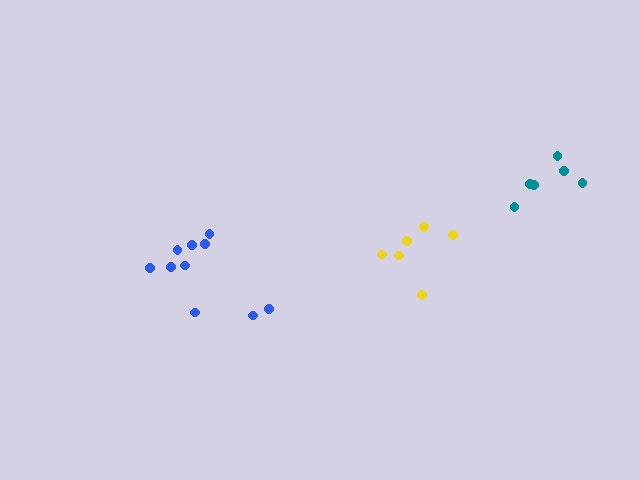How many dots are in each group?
Group 1: 6 dots, Group 2: 10 dots, Group 3: 6 dots (22 total).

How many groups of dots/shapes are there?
There are 3 groups.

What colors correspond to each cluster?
The clusters are colored: yellow, blue, teal.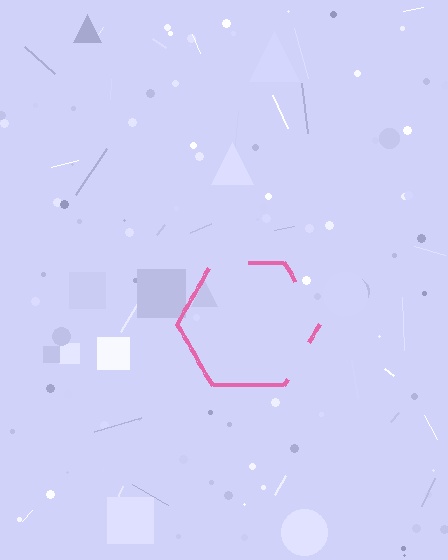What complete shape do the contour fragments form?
The contour fragments form a hexagon.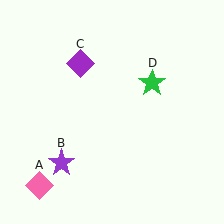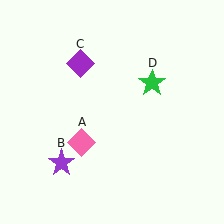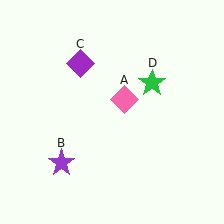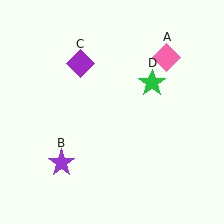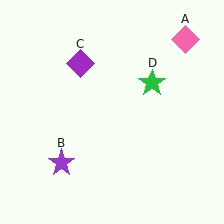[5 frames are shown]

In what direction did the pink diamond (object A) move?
The pink diamond (object A) moved up and to the right.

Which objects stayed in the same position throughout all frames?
Purple star (object B) and purple diamond (object C) and green star (object D) remained stationary.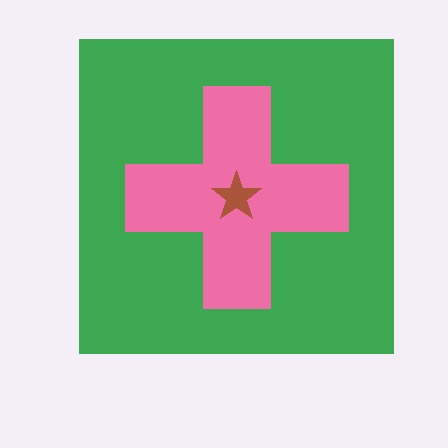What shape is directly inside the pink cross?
The brown star.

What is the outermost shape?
The green square.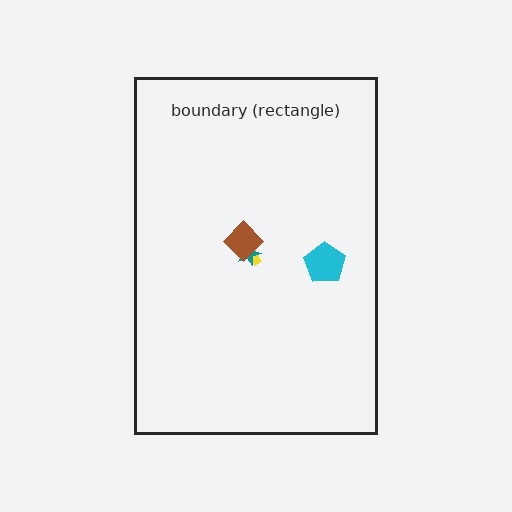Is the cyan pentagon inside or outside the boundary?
Inside.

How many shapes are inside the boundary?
4 inside, 0 outside.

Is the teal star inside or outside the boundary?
Inside.